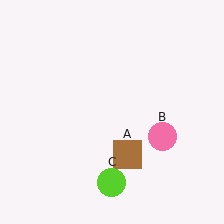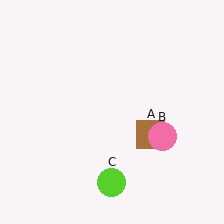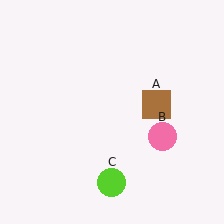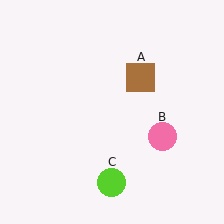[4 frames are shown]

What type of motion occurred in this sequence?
The brown square (object A) rotated counterclockwise around the center of the scene.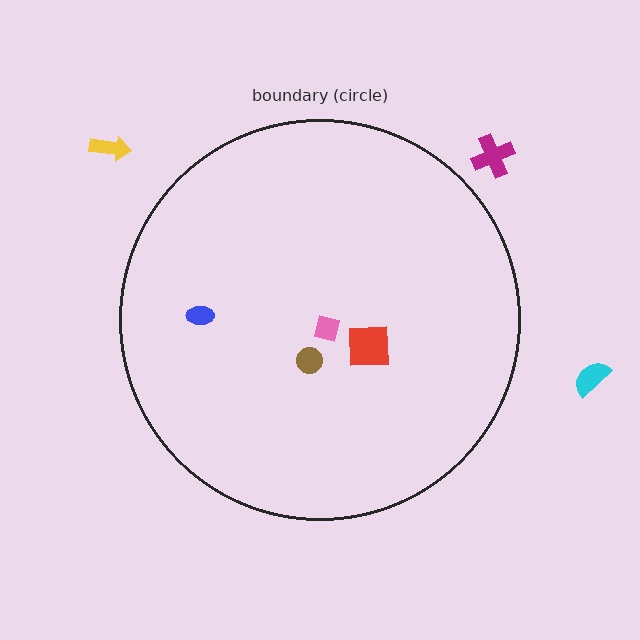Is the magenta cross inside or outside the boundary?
Outside.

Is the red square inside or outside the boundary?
Inside.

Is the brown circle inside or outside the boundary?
Inside.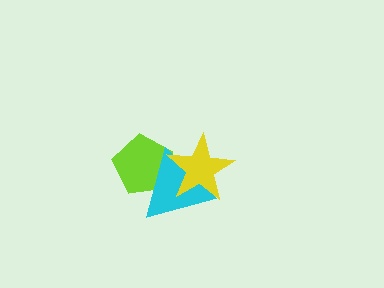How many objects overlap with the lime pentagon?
2 objects overlap with the lime pentagon.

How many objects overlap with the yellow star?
2 objects overlap with the yellow star.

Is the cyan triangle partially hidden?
Yes, it is partially covered by another shape.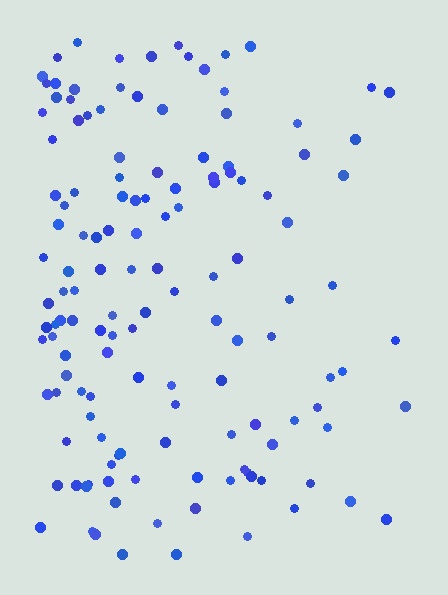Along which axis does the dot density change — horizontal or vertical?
Horizontal.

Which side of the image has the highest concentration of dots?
The left.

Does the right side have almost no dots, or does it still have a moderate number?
Still a moderate number, just noticeably fewer than the left.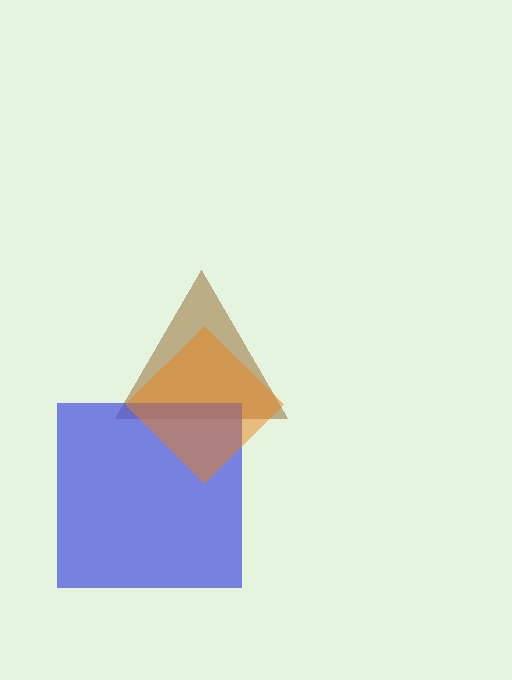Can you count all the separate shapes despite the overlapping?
Yes, there are 3 separate shapes.